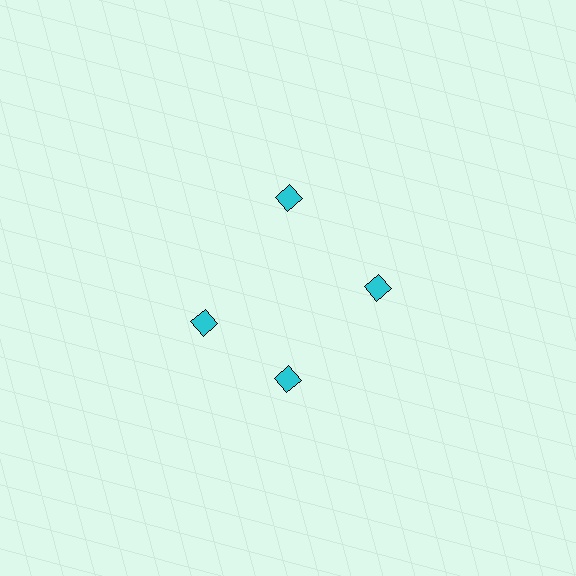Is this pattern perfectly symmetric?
No. The 4 cyan squares are arranged in a ring, but one element near the 9 o'clock position is rotated out of alignment along the ring, breaking the 4-fold rotational symmetry.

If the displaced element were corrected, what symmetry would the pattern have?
It would have 4-fold rotational symmetry — the pattern would map onto itself every 90 degrees.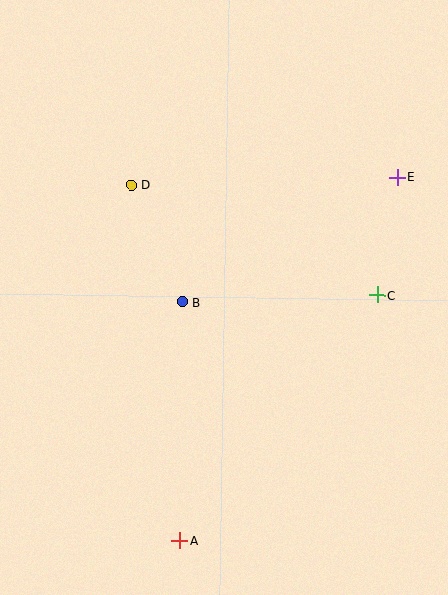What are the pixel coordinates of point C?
Point C is at (377, 295).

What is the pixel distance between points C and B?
The distance between C and B is 195 pixels.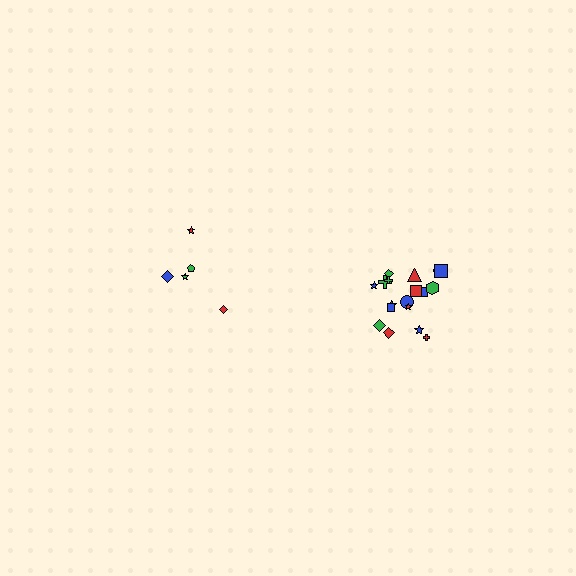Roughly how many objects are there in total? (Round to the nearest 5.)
Roughly 25 objects in total.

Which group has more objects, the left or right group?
The right group.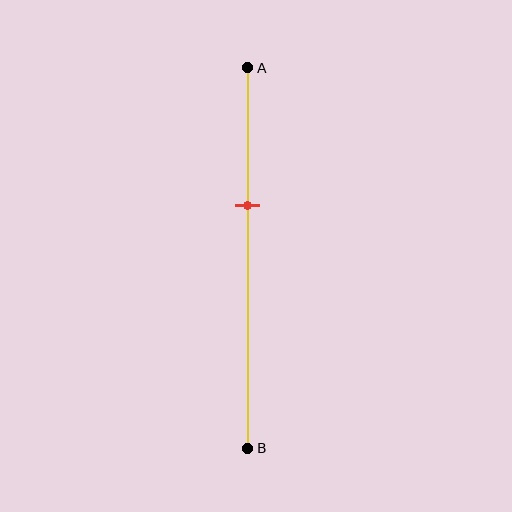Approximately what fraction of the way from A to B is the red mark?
The red mark is approximately 35% of the way from A to B.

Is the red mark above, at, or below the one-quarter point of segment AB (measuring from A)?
The red mark is below the one-quarter point of segment AB.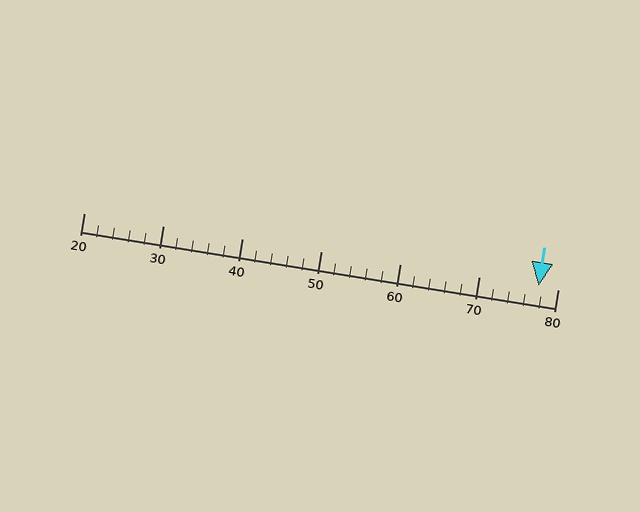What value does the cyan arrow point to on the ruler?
The cyan arrow points to approximately 78.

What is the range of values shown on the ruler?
The ruler shows values from 20 to 80.